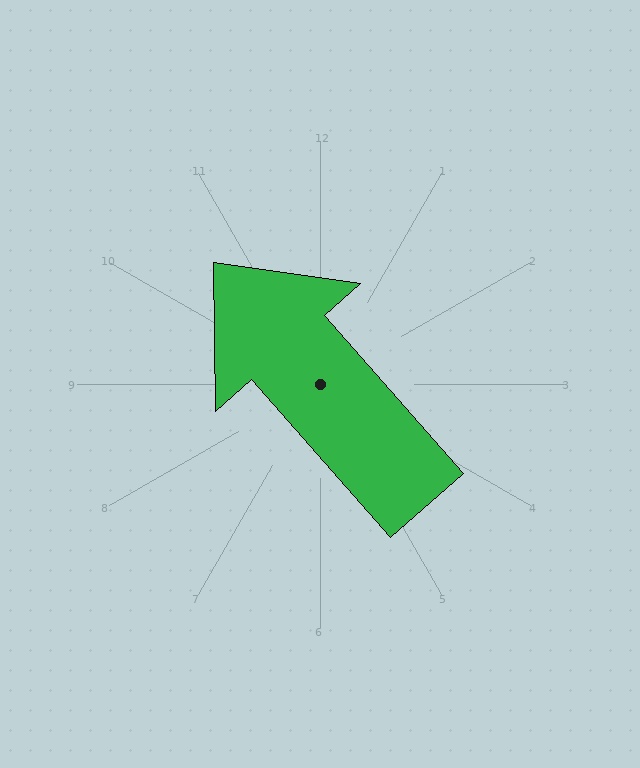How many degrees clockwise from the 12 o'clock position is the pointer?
Approximately 319 degrees.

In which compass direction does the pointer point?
Northwest.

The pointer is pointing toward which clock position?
Roughly 11 o'clock.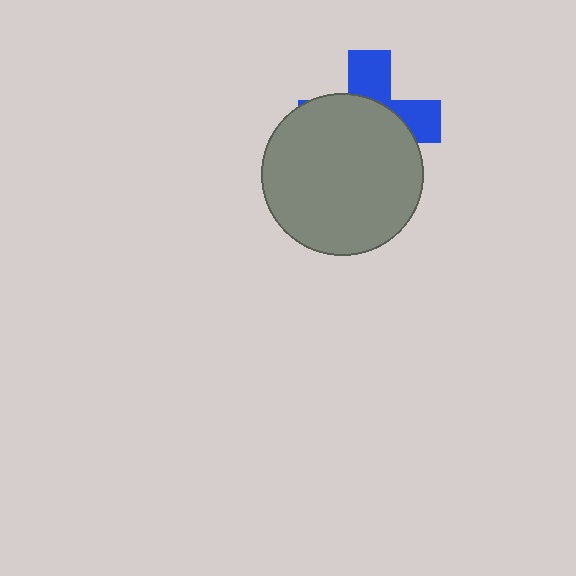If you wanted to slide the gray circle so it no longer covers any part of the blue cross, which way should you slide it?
Slide it down — that is the most direct way to separate the two shapes.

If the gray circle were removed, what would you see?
You would see the complete blue cross.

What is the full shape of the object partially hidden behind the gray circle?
The partially hidden object is a blue cross.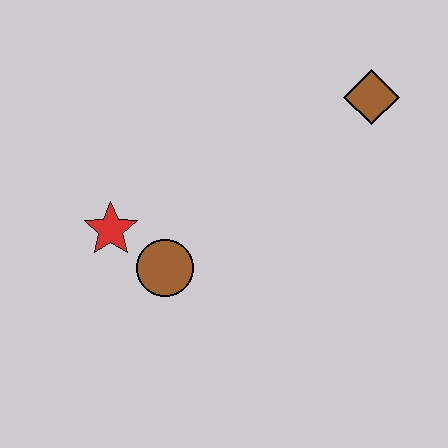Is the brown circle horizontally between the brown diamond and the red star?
Yes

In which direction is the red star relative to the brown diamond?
The red star is to the left of the brown diamond.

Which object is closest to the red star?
The brown circle is closest to the red star.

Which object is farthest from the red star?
The brown diamond is farthest from the red star.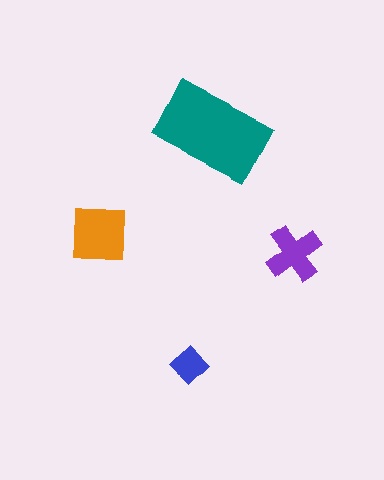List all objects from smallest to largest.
The blue diamond, the purple cross, the orange square, the teal rectangle.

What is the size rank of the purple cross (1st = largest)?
3rd.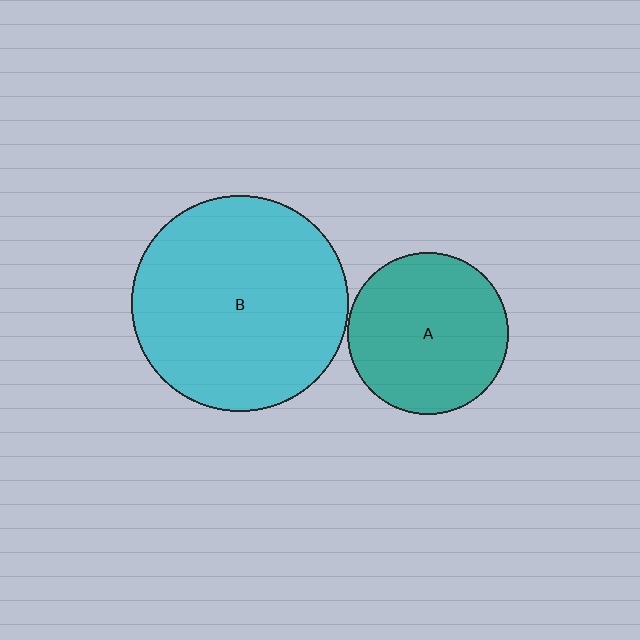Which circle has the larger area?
Circle B (cyan).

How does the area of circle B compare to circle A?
Approximately 1.8 times.